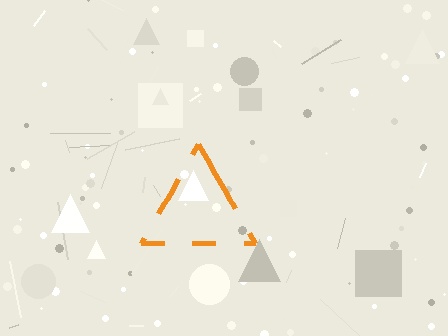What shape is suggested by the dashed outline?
The dashed outline suggests a triangle.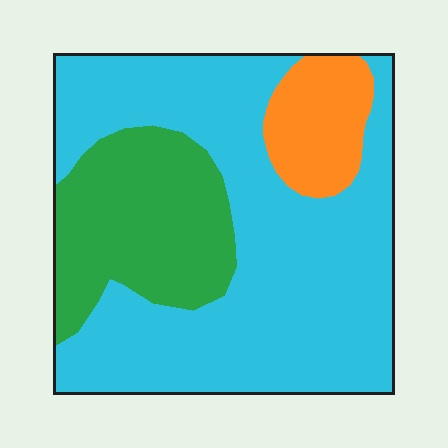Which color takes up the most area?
Cyan, at roughly 65%.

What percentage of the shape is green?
Green covers around 25% of the shape.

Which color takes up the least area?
Orange, at roughly 10%.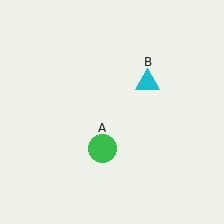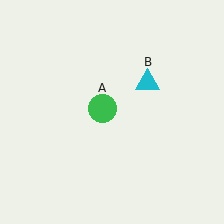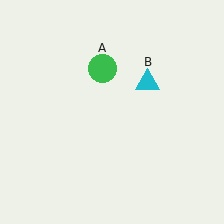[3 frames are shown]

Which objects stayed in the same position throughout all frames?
Cyan triangle (object B) remained stationary.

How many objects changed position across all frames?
1 object changed position: green circle (object A).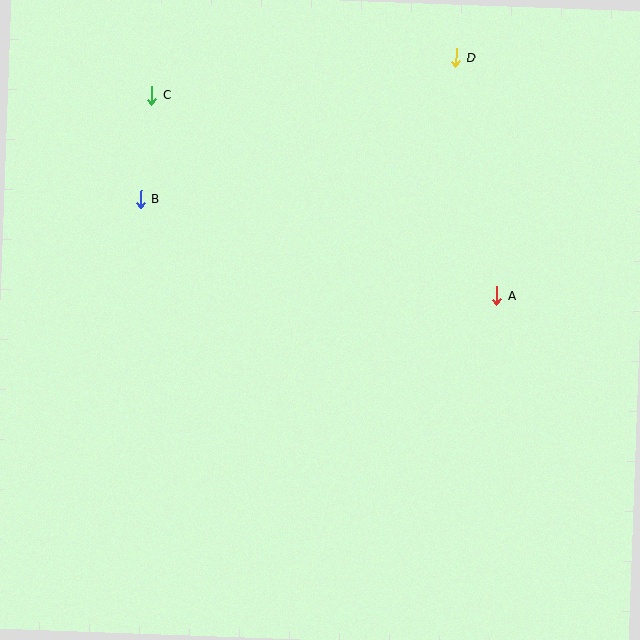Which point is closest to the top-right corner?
Point D is closest to the top-right corner.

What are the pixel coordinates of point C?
Point C is at (152, 95).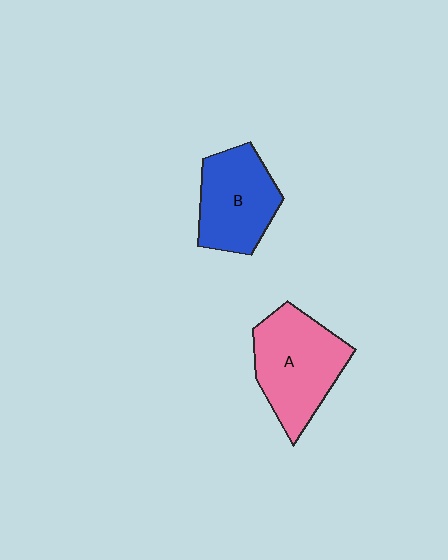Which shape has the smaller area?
Shape B (blue).